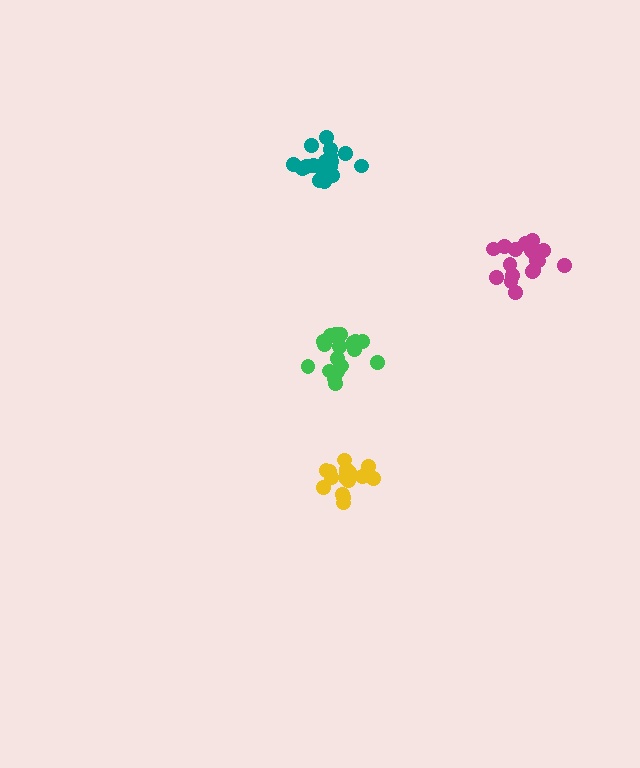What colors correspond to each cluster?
The clusters are colored: green, magenta, yellow, teal.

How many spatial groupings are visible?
There are 4 spatial groupings.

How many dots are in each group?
Group 1: 18 dots, Group 2: 18 dots, Group 3: 16 dots, Group 4: 17 dots (69 total).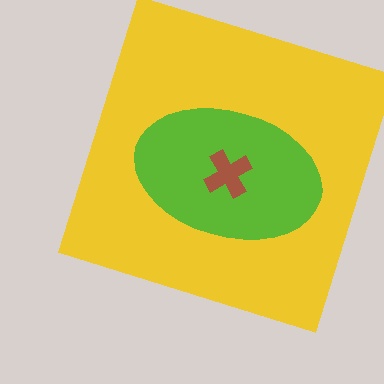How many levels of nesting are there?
3.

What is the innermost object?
The brown cross.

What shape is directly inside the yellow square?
The lime ellipse.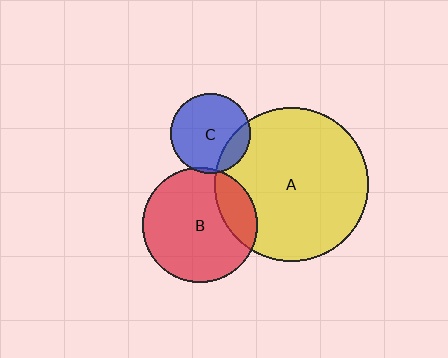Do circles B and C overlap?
Yes.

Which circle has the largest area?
Circle A (yellow).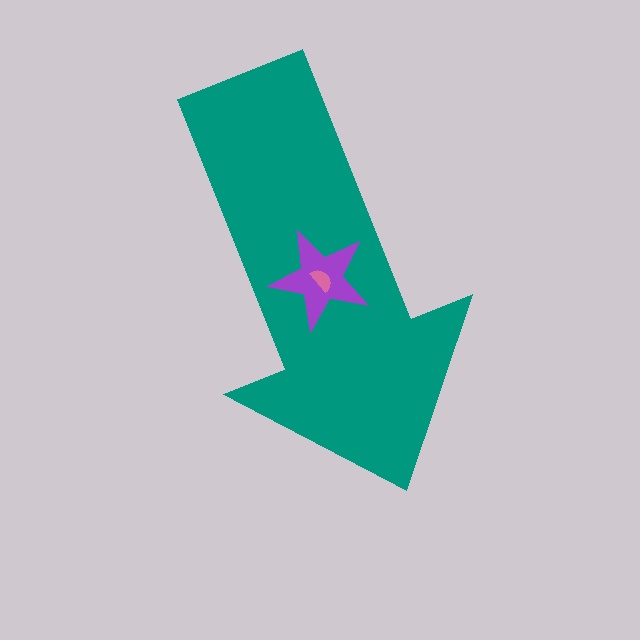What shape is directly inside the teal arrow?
The purple star.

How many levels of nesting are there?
3.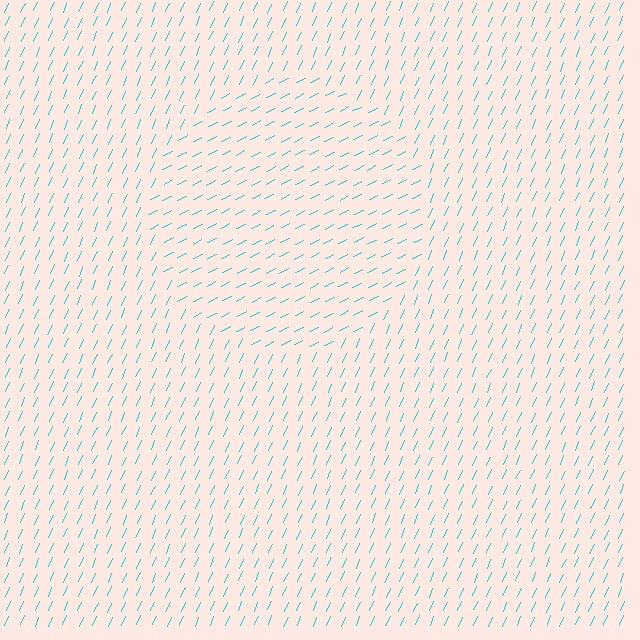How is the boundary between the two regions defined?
The boundary is defined purely by a change in line orientation (approximately 39 degrees difference). All lines are the same color and thickness.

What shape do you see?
I see a circle.